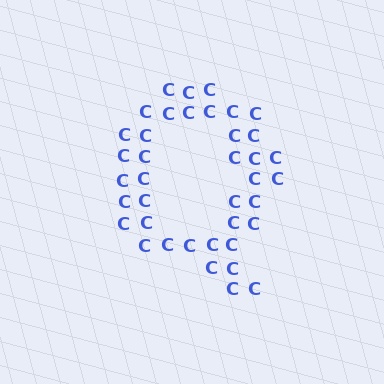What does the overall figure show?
The overall figure shows the letter Q.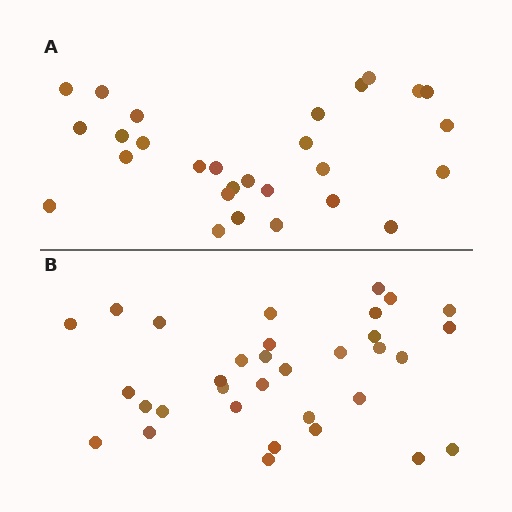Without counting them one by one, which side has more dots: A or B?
Region B (the bottom region) has more dots.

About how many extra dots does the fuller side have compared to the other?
Region B has about 5 more dots than region A.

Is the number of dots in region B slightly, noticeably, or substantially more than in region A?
Region B has only slightly more — the two regions are fairly close. The ratio is roughly 1.2 to 1.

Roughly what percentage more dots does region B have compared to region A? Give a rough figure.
About 20% more.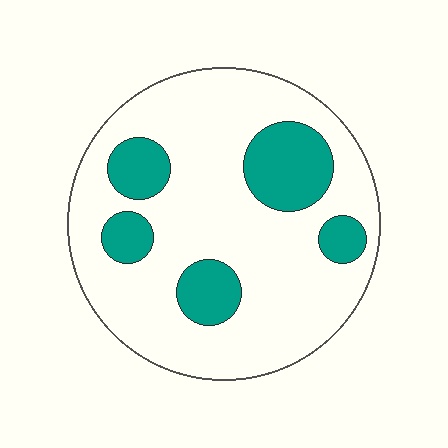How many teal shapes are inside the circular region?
5.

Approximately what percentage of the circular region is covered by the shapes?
Approximately 20%.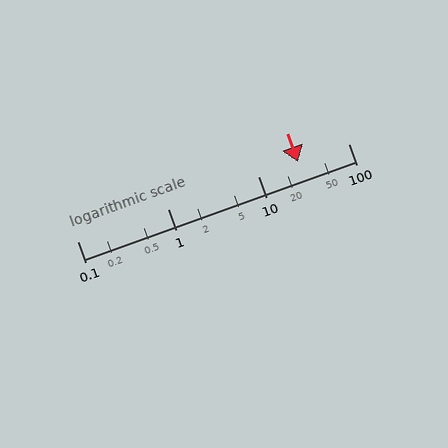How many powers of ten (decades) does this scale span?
The scale spans 3 decades, from 0.1 to 100.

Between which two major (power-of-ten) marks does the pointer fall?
The pointer is between 10 and 100.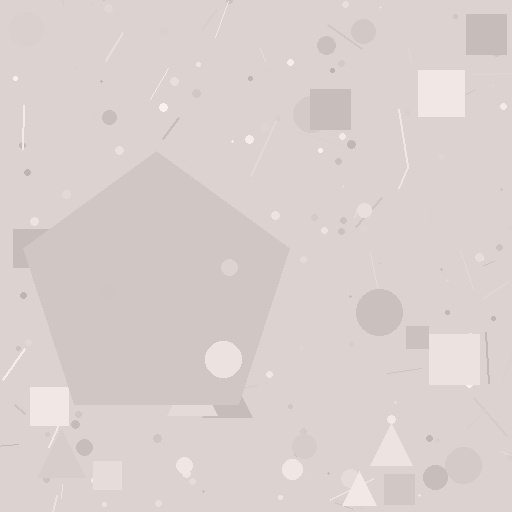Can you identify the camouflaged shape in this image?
The camouflaged shape is a pentagon.